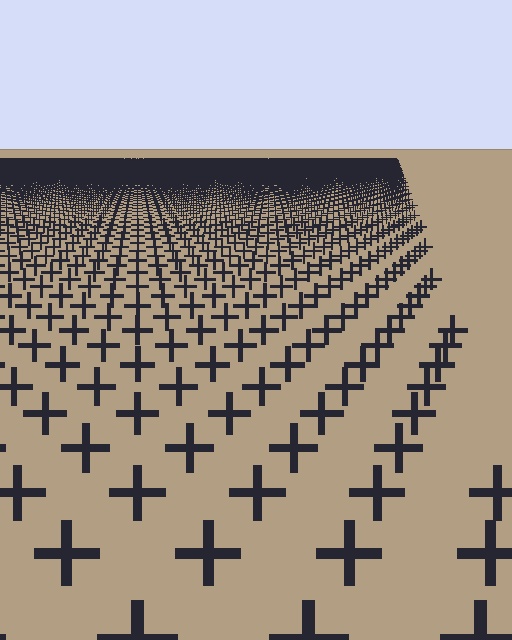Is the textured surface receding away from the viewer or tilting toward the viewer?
The surface is receding away from the viewer. Texture elements get smaller and denser toward the top.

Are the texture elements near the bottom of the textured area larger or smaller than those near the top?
Larger. Near the bottom, elements are closer to the viewer and appear at a bigger on-screen size.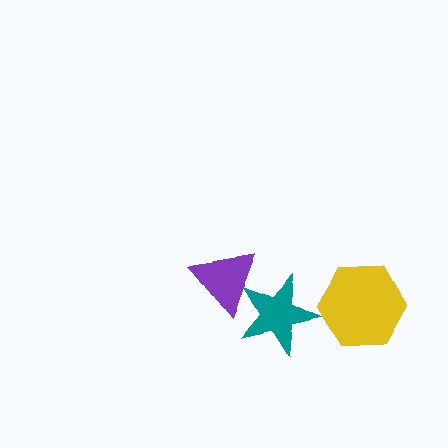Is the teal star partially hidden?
Yes, it is partially covered by another shape.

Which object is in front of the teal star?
The purple triangle is in front of the teal star.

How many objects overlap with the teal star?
1 object overlaps with the teal star.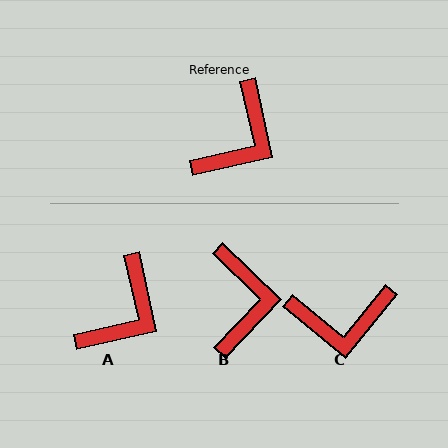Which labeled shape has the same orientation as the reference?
A.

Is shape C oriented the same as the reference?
No, it is off by about 52 degrees.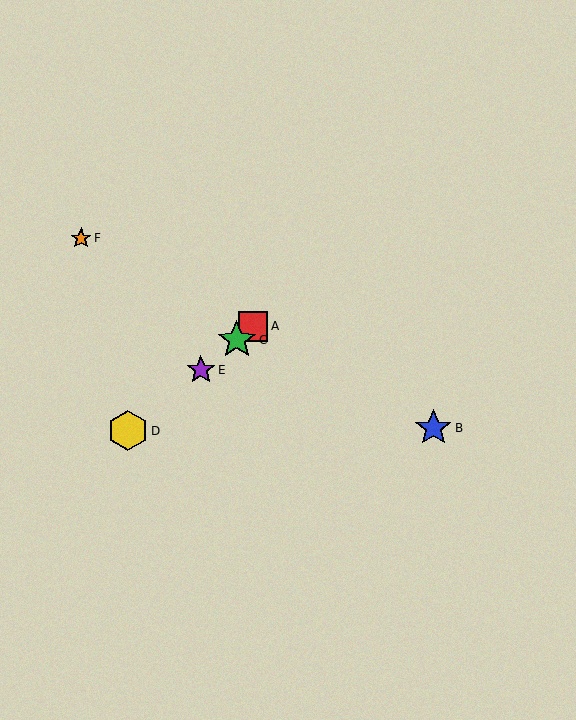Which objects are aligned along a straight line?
Objects A, C, D, E are aligned along a straight line.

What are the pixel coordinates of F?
Object F is at (81, 238).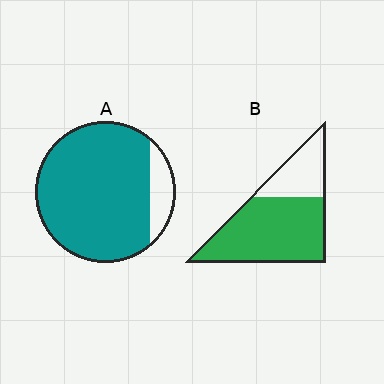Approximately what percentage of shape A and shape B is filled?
A is approximately 85% and B is approximately 70%.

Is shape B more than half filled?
Yes.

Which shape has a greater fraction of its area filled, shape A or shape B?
Shape A.